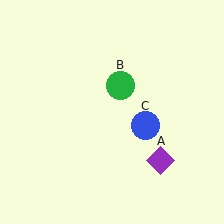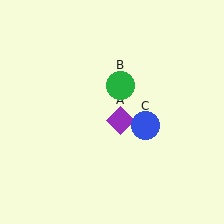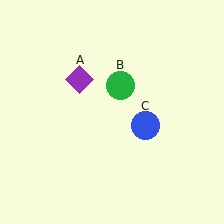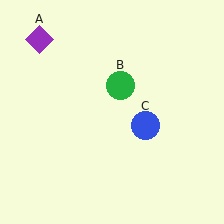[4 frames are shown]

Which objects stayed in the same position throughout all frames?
Green circle (object B) and blue circle (object C) remained stationary.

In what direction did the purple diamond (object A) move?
The purple diamond (object A) moved up and to the left.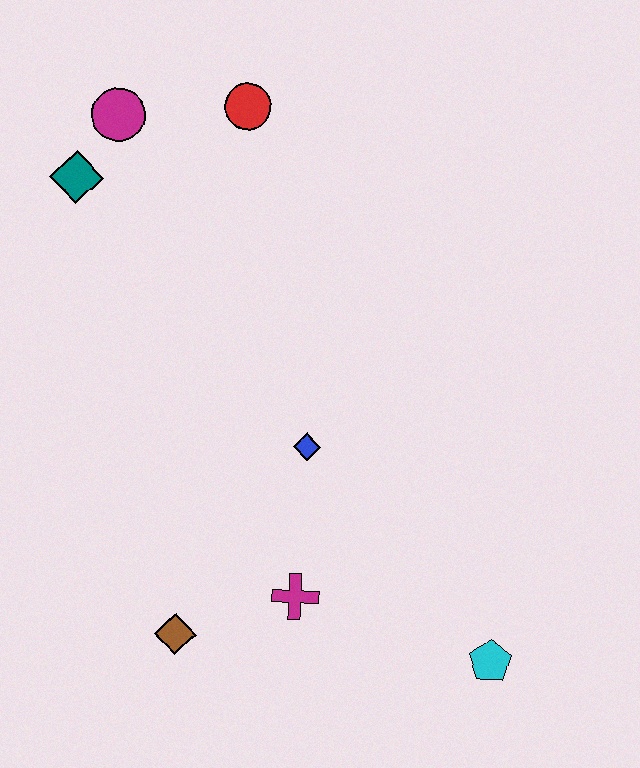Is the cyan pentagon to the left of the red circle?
No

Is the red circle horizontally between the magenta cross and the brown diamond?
Yes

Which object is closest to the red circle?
The magenta circle is closest to the red circle.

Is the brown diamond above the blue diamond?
No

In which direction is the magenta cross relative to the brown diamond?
The magenta cross is to the right of the brown diamond.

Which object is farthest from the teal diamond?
The cyan pentagon is farthest from the teal diamond.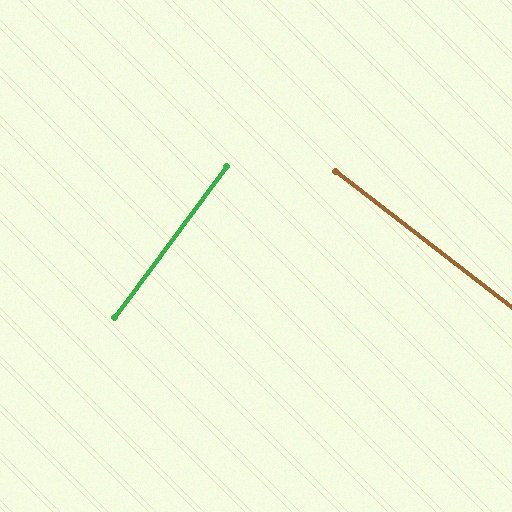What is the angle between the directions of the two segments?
Approximately 89 degrees.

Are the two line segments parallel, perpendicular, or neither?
Perpendicular — they meet at approximately 89°.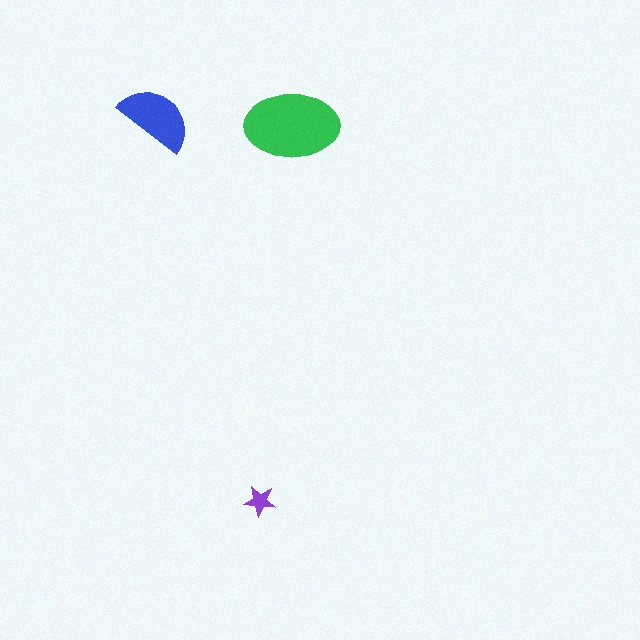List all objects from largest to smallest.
The green ellipse, the blue semicircle, the purple star.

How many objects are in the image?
There are 3 objects in the image.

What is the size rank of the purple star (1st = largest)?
3rd.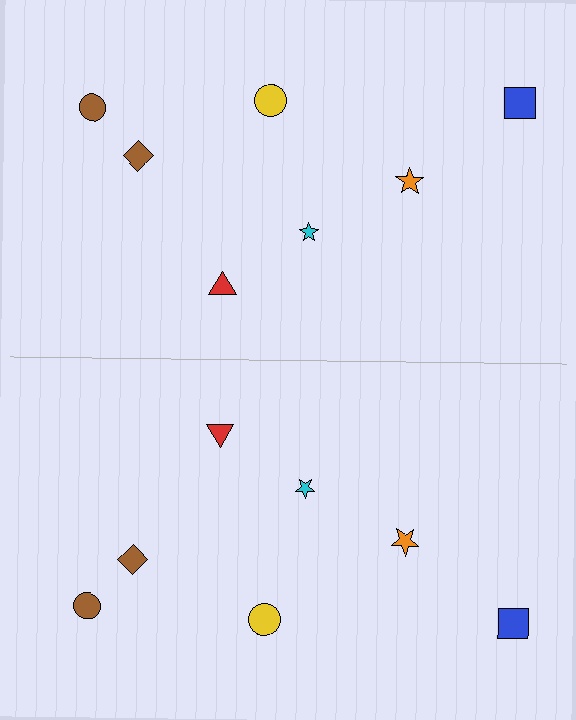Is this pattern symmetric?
Yes, this pattern has bilateral (reflection) symmetry.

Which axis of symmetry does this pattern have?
The pattern has a horizontal axis of symmetry running through the center of the image.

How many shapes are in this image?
There are 14 shapes in this image.